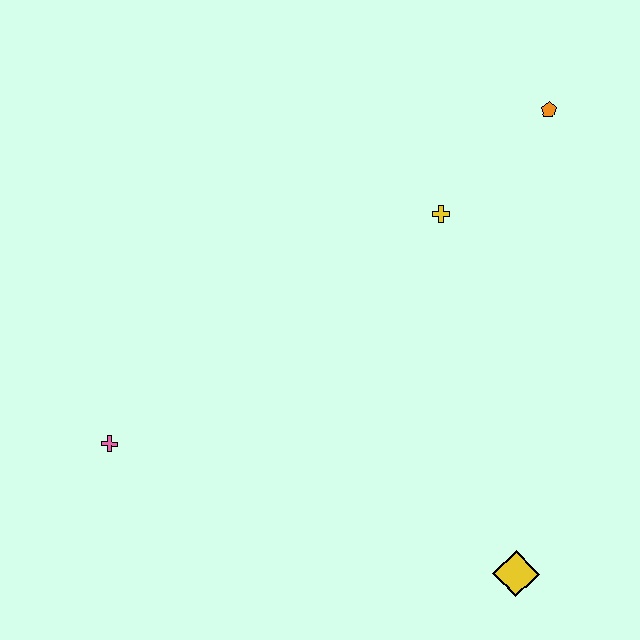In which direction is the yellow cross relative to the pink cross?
The yellow cross is to the right of the pink cross.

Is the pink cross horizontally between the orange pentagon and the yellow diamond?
No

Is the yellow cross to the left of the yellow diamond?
Yes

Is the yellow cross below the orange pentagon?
Yes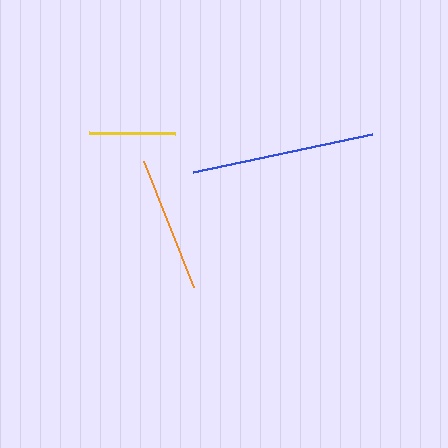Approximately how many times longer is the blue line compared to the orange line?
The blue line is approximately 1.4 times the length of the orange line.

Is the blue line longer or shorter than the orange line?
The blue line is longer than the orange line.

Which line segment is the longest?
The blue line is the longest at approximately 183 pixels.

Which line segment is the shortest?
The yellow line is the shortest at approximately 86 pixels.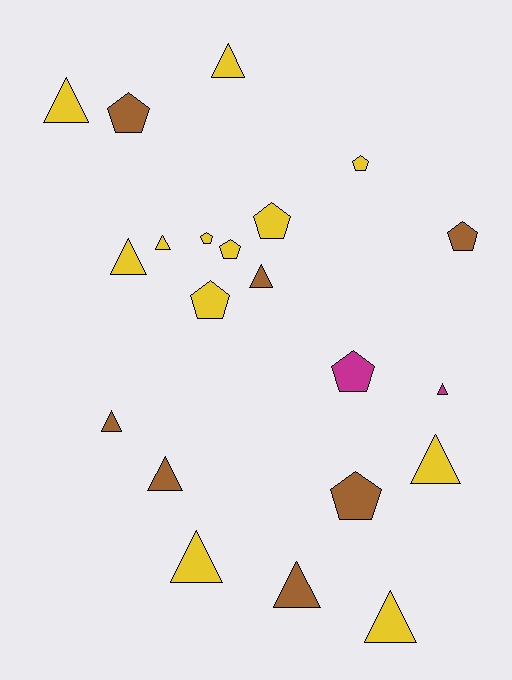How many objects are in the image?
There are 21 objects.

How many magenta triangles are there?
There is 1 magenta triangle.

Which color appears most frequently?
Yellow, with 12 objects.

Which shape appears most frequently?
Triangle, with 12 objects.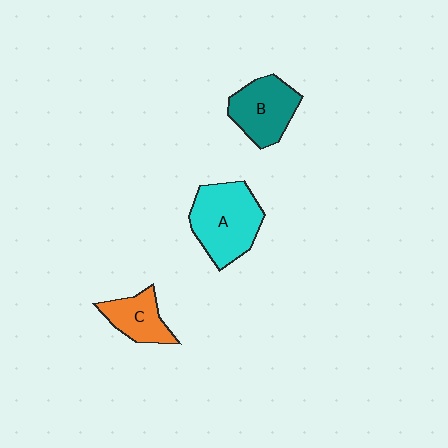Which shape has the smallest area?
Shape C (orange).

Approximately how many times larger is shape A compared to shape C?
Approximately 1.8 times.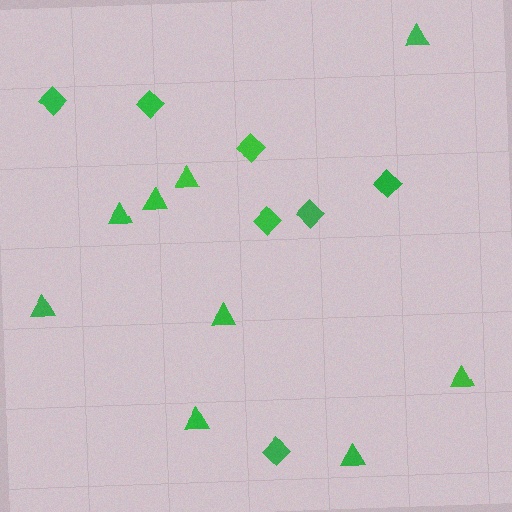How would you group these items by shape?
There are 2 groups: one group of triangles (9) and one group of diamonds (7).